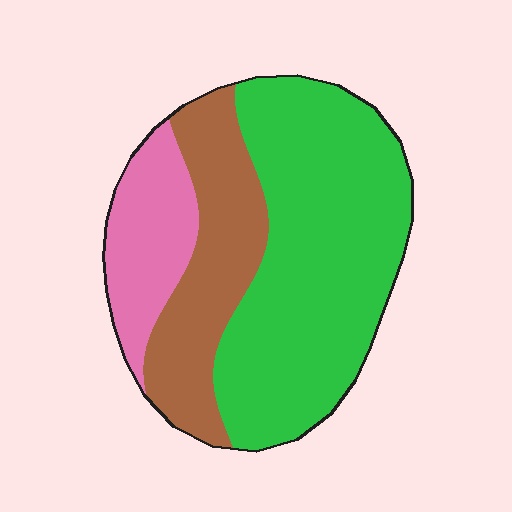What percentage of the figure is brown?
Brown covers 26% of the figure.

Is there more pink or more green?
Green.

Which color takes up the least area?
Pink, at roughly 15%.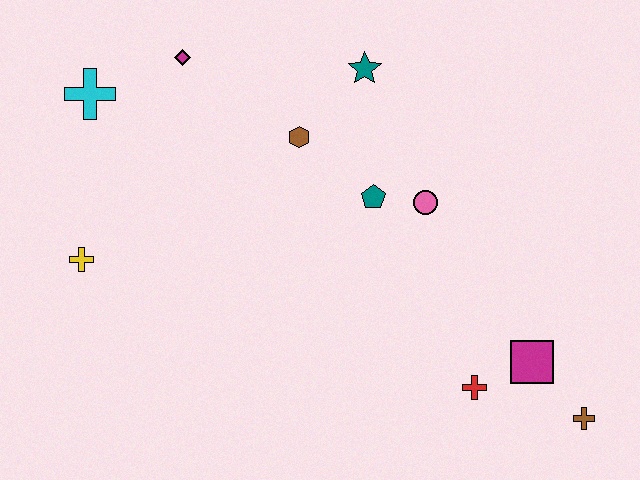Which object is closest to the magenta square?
The red cross is closest to the magenta square.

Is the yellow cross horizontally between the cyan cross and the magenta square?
No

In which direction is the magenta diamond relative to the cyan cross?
The magenta diamond is to the right of the cyan cross.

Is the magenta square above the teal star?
No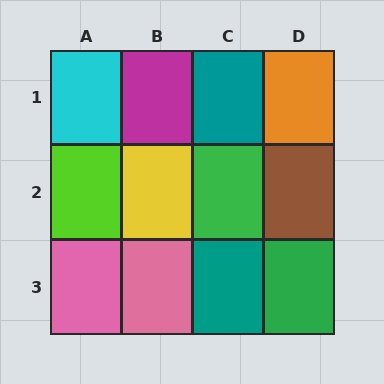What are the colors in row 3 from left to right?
Pink, pink, teal, green.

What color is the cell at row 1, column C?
Teal.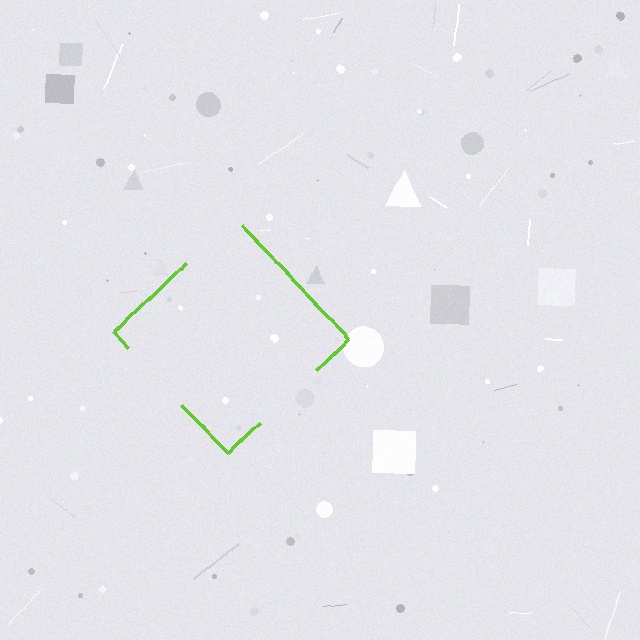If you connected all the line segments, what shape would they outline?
They would outline a diamond.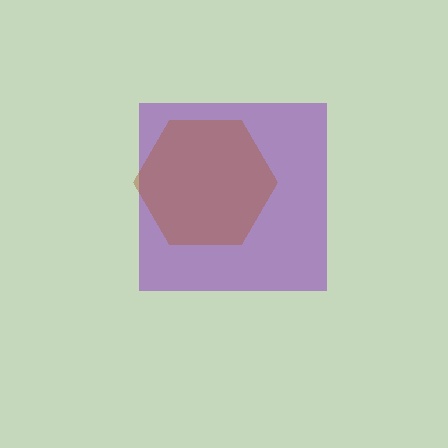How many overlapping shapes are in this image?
There are 2 overlapping shapes in the image.